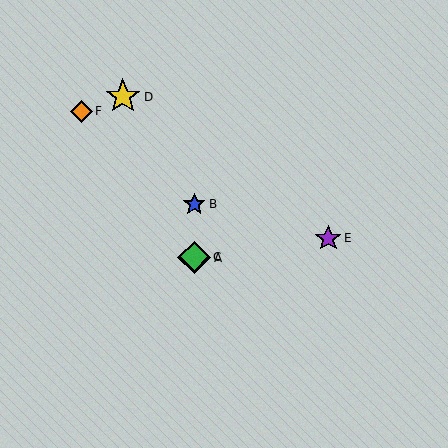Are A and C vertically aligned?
Yes, both are at x≈194.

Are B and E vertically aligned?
No, B is at x≈194 and E is at x≈328.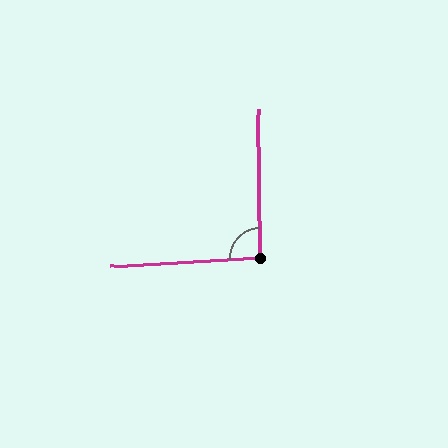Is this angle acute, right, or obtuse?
It is approximately a right angle.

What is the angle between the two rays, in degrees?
Approximately 93 degrees.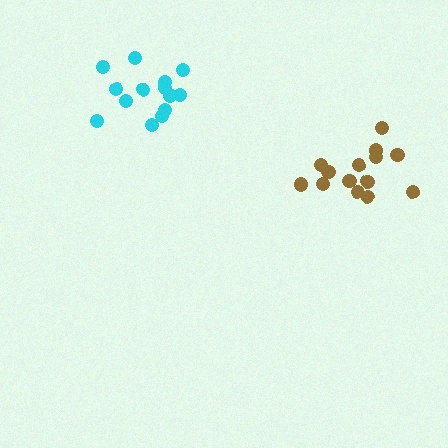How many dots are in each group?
Group 1: 14 dots, Group 2: 14 dots (28 total).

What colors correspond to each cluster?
The clusters are colored: brown, cyan.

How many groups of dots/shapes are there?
There are 2 groups.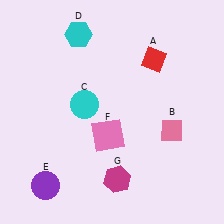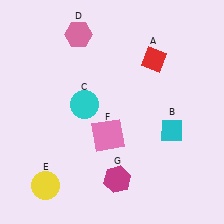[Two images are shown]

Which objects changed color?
B changed from pink to cyan. D changed from cyan to pink. E changed from purple to yellow.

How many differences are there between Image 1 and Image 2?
There are 3 differences between the two images.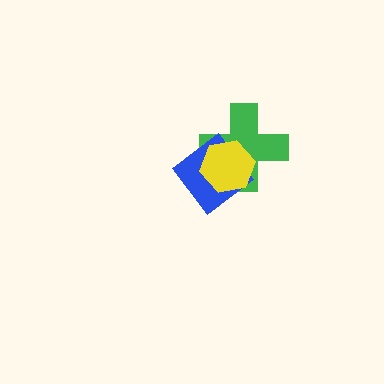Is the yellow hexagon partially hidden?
No, no other shape covers it.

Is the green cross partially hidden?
Yes, it is partially covered by another shape.